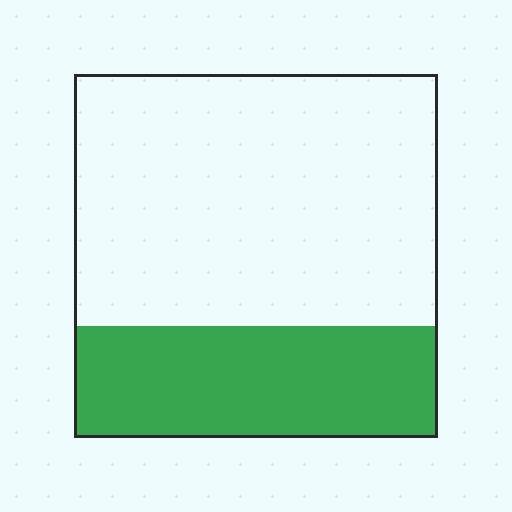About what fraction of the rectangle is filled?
About one third (1/3).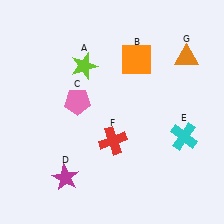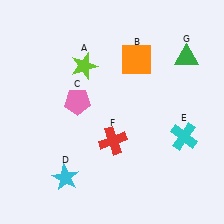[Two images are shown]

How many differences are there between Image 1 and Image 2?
There are 2 differences between the two images.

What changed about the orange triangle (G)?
In Image 1, G is orange. In Image 2, it changed to green.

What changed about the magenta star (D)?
In Image 1, D is magenta. In Image 2, it changed to cyan.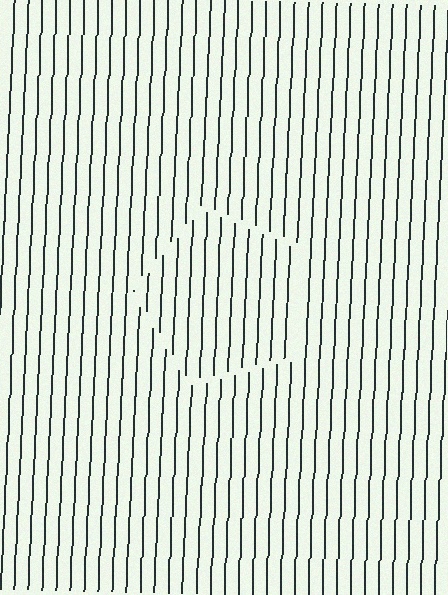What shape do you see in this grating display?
An illusory pentagon. The interior of the shape contains the same grating, shifted by half a period — the contour is defined by the phase discontinuity where line-ends from the inner and outer gratings abut.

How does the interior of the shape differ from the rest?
The interior of the shape contains the same grating, shifted by half a period — the contour is defined by the phase discontinuity where line-ends from the inner and outer gratings abut.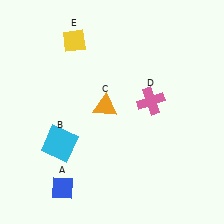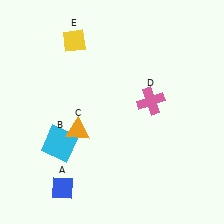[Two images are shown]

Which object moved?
The orange triangle (C) moved left.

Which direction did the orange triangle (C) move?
The orange triangle (C) moved left.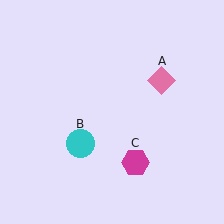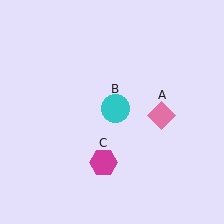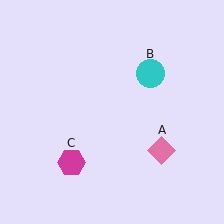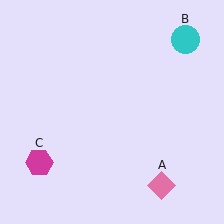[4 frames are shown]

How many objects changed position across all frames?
3 objects changed position: pink diamond (object A), cyan circle (object B), magenta hexagon (object C).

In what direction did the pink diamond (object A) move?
The pink diamond (object A) moved down.